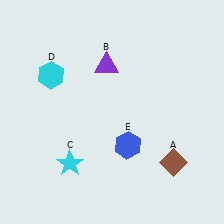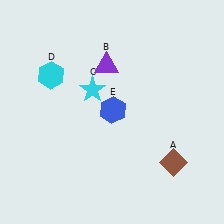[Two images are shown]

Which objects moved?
The objects that moved are: the cyan star (C), the blue hexagon (E).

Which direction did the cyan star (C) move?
The cyan star (C) moved up.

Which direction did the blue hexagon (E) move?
The blue hexagon (E) moved up.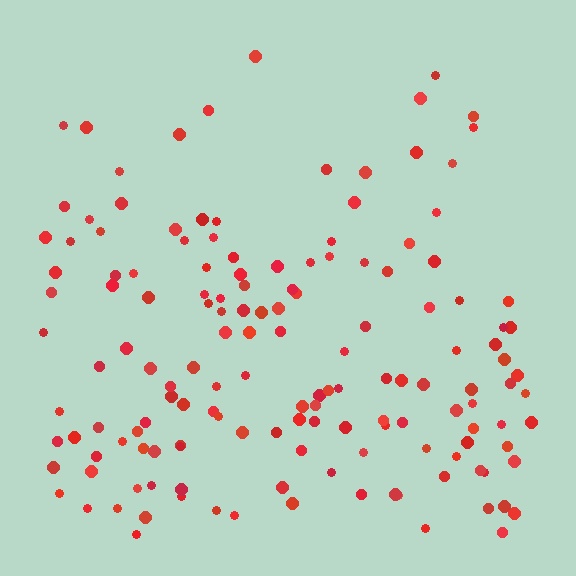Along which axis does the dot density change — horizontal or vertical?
Vertical.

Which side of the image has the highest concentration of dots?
The bottom.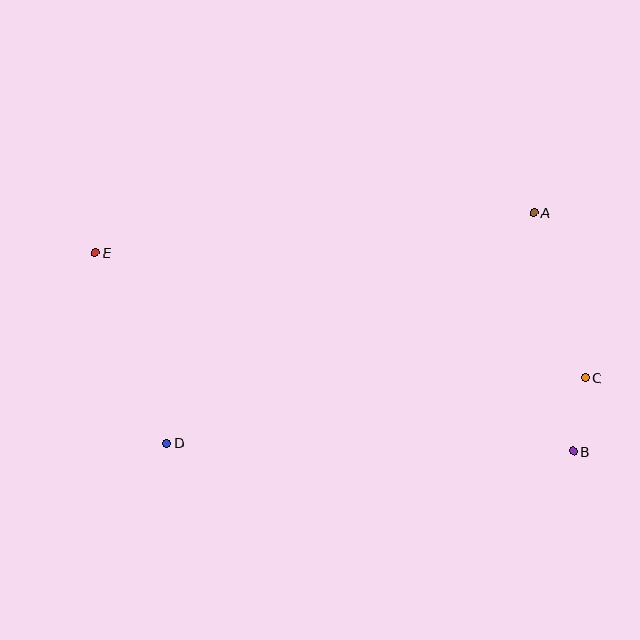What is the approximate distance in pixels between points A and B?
The distance between A and B is approximately 242 pixels.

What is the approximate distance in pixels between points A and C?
The distance between A and C is approximately 173 pixels.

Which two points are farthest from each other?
Points B and E are farthest from each other.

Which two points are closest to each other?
Points B and C are closest to each other.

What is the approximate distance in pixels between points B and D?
The distance between B and D is approximately 406 pixels.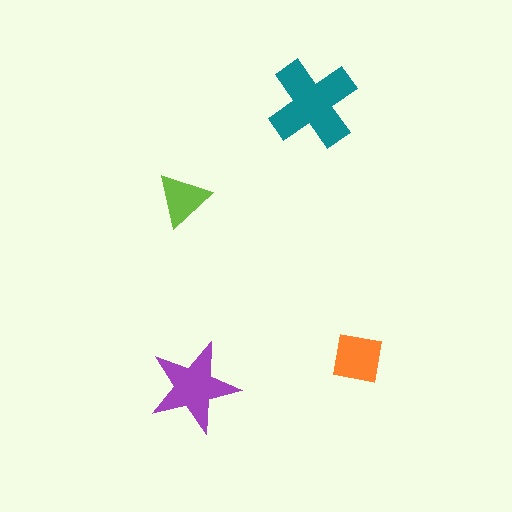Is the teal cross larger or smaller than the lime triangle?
Larger.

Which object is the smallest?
The lime triangle.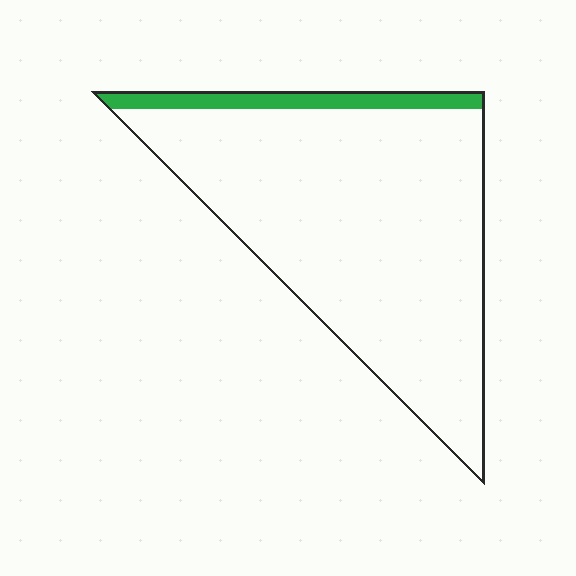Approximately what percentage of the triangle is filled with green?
Approximately 10%.